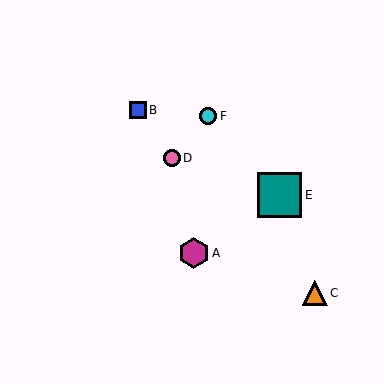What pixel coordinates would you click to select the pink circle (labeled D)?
Click at (172, 158) to select the pink circle D.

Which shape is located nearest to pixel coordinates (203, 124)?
The cyan circle (labeled F) at (208, 116) is nearest to that location.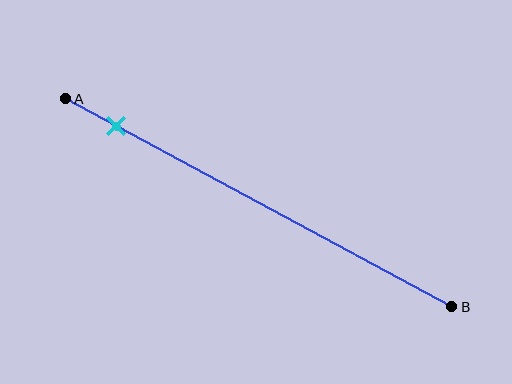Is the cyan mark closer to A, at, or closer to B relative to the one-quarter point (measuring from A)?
The cyan mark is closer to point A than the one-quarter point of segment AB.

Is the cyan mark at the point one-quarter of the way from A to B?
No, the mark is at about 15% from A, not at the 25% one-quarter point.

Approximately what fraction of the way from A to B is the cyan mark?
The cyan mark is approximately 15% of the way from A to B.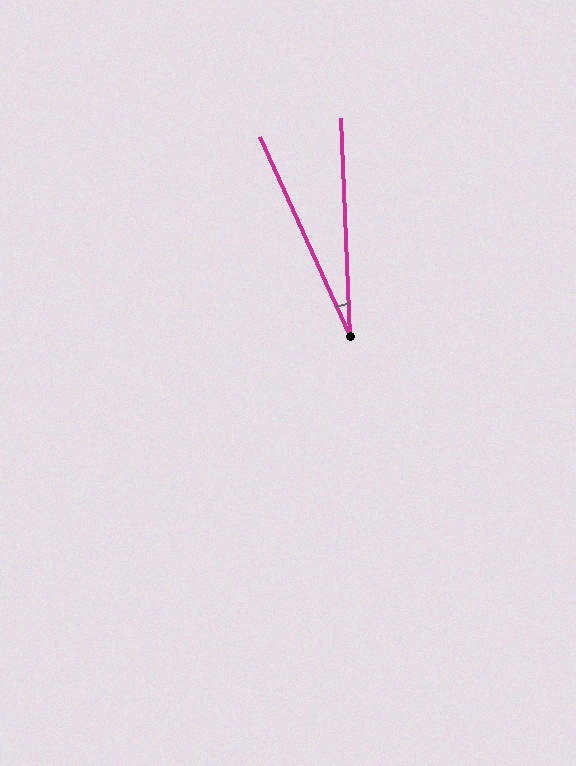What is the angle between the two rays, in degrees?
Approximately 22 degrees.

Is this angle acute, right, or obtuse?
It is acute.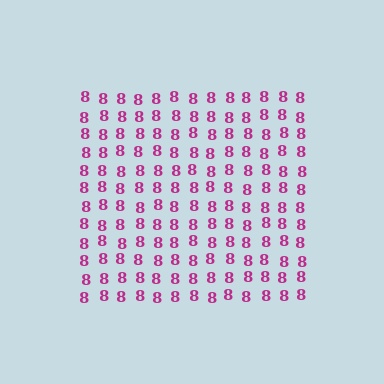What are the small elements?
The small elements are digit 8's.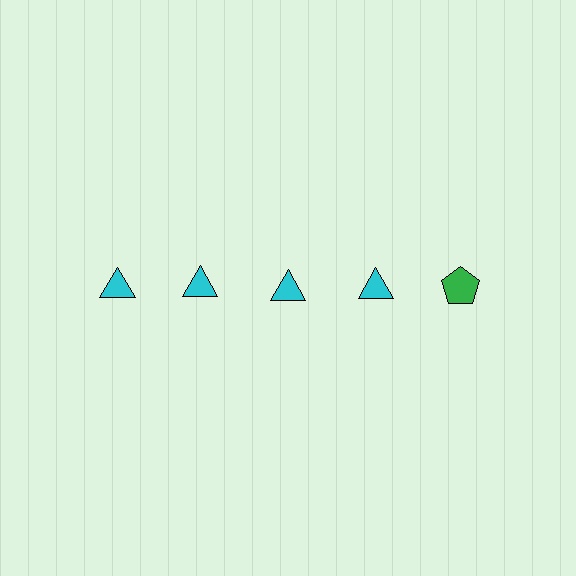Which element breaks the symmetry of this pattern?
The green pentagon in the top row, rightmost column breaks the symmetry. All other shapes are cyan triangles.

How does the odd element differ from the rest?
It differs in both color (green instead of cyan) and shape (pentagon instead of triangle).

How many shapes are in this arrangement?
There are 5 shapes arranged in a grid pattern.